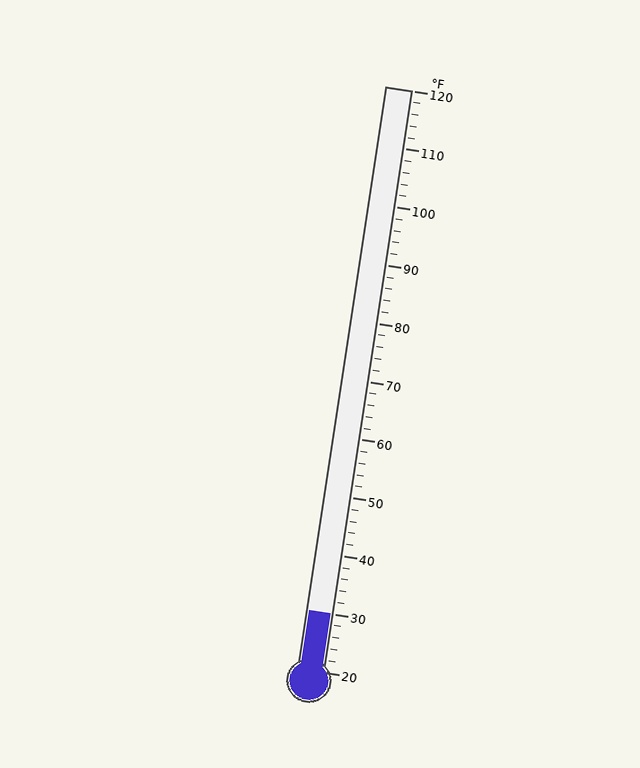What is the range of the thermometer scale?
The thermometer scale ranges from 20°F to 120°F.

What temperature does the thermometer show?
The thermometer shows approximately 30°F.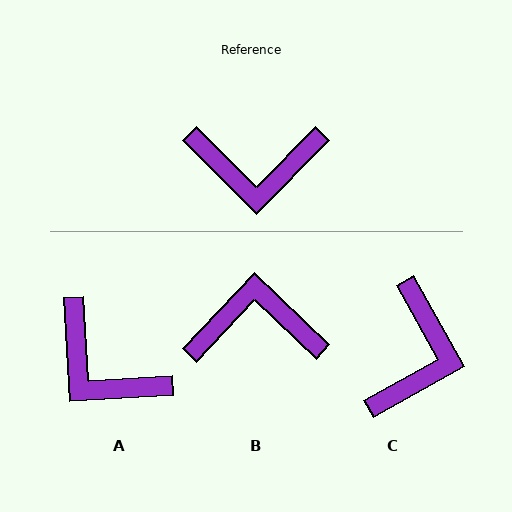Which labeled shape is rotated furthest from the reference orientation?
B, about 179 degrees away.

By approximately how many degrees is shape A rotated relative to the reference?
Approximately 42 degrees clockwise.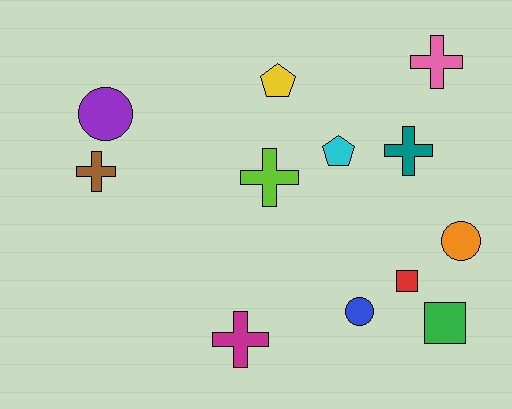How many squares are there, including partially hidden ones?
There are 2 squares.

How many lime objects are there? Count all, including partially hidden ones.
There is 1 lime object.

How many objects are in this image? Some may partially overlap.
There are 12 objects.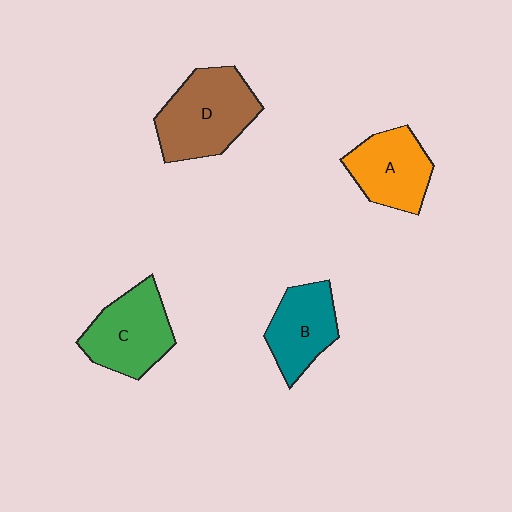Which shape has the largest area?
Shape D (brown).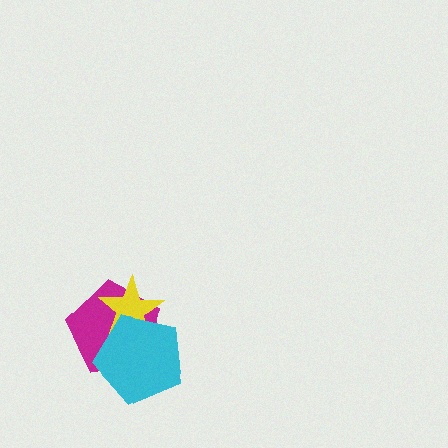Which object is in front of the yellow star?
The cyan pentagon is in front of the yellow star.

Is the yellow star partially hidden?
Yes, it is partially covered by another shape.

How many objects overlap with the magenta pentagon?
2 objects overlap with the magenta pentagon.